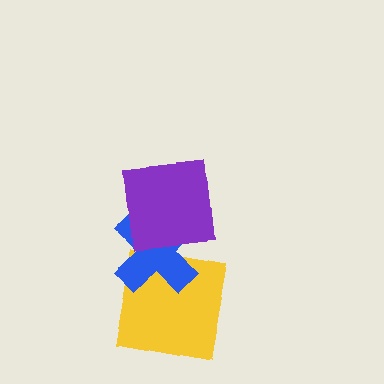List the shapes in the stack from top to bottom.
From top to bottom: the purple square, the blue cross, the yellow square.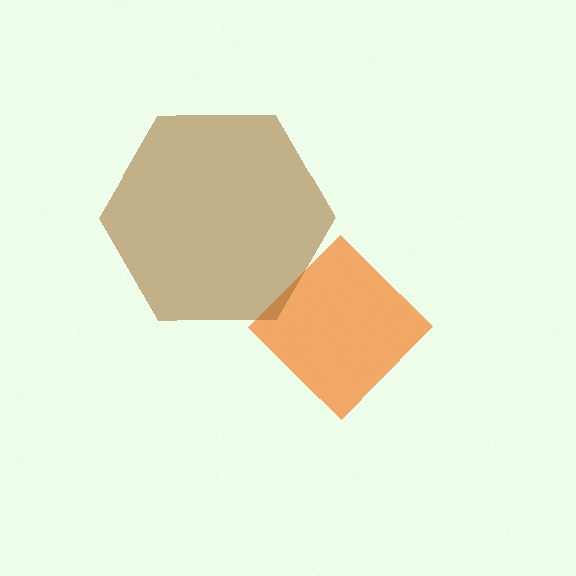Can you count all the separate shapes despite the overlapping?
Yes, there are 2 separate shapes.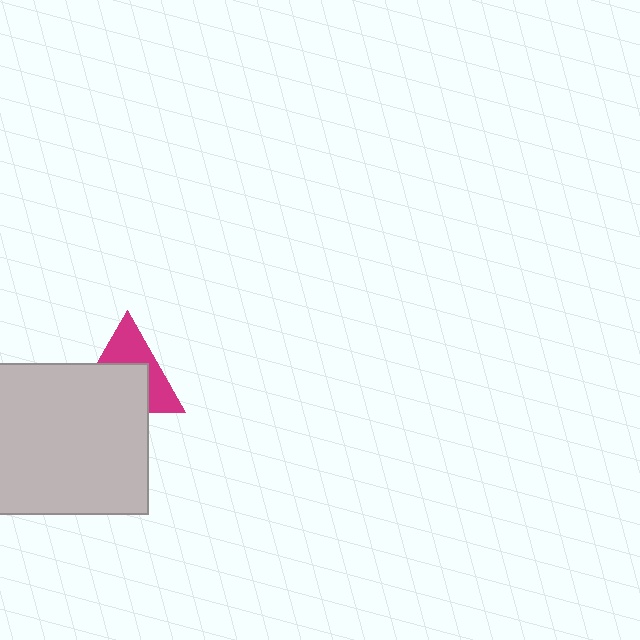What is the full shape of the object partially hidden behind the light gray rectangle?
The partially hidden object is a magenta triangle.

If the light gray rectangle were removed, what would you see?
You would see the complete magenta triangle.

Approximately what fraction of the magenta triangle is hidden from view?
Roughly 55% of the magenta triangle is hidden behind the light gray rectangle.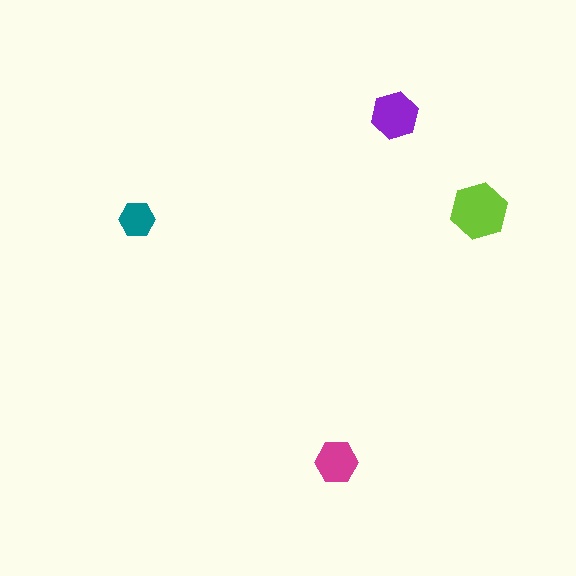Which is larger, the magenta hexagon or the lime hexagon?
The lime one.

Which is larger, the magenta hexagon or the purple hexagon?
The purple one.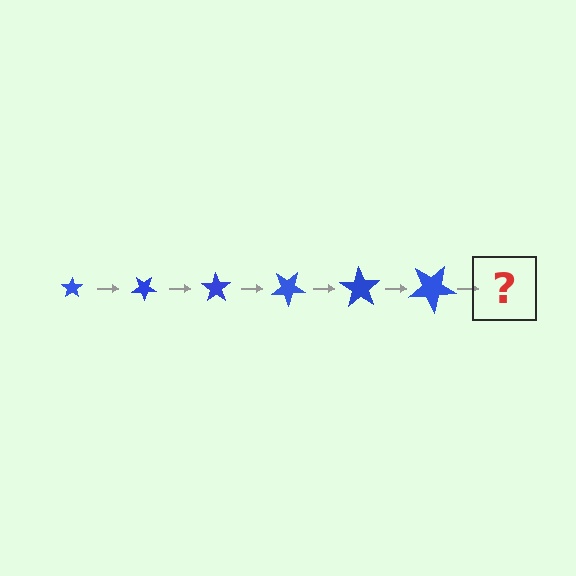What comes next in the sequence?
The next element should be a star, larger than the previous one and rotated 210 degrees from the start.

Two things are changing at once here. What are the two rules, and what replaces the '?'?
The two rules are that the star grows larger each step and it rotates 35 degrees each step. The '?' should be a star, larger than the previous one and rotated 210 degrees from the start.